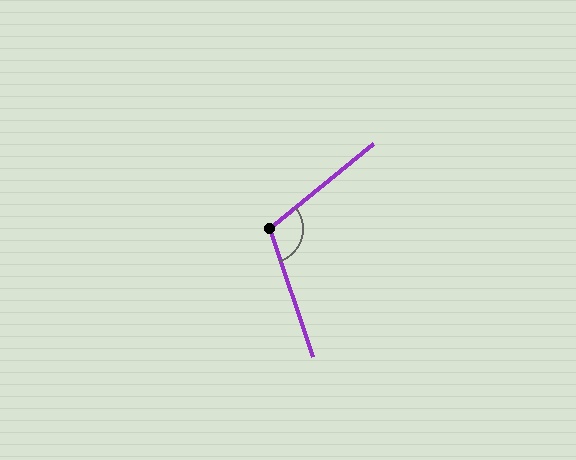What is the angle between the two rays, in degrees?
Approximately 110 degrees.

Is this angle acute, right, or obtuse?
It is obtuse.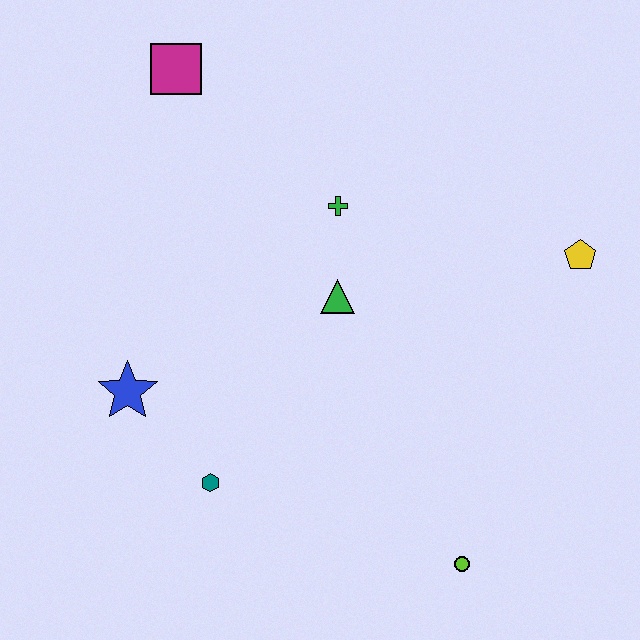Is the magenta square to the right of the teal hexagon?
No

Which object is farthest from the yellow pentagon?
The blue star is farthest from the yellow pentagon.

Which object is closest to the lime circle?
The teal hexagon is closest to the lime circle.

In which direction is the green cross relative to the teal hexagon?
The green cross is above the teal hexagon.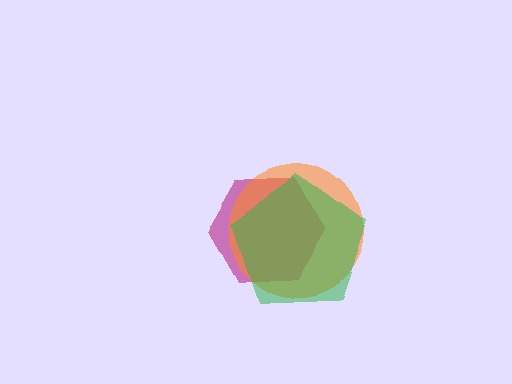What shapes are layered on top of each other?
The layered shapes are: a magenta hexagon, an orange circle, a green pentagon.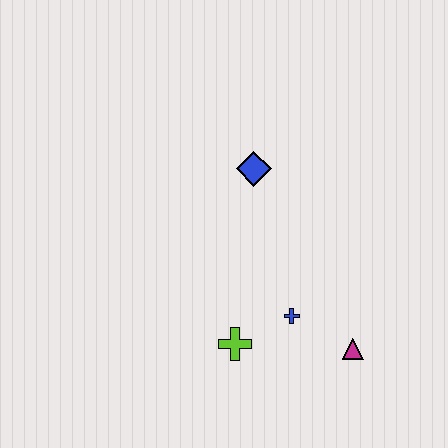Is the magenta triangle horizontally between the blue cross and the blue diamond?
No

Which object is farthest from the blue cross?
The blue diamond is farthest from the blue cross.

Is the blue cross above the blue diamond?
No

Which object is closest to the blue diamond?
The blue cross is closest to the blue diamond.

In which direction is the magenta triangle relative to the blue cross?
The magenta triangle is to the right of the blue cross.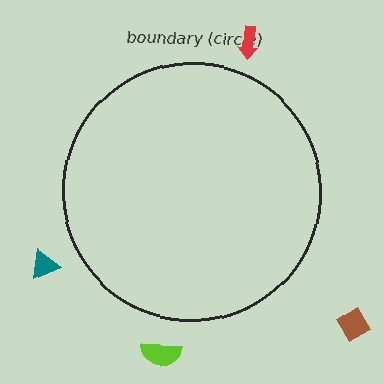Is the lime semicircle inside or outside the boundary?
Outside.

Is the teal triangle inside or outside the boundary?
Outside.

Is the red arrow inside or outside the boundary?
Outside.